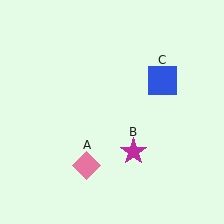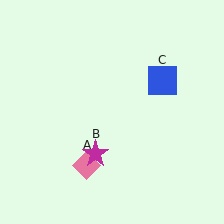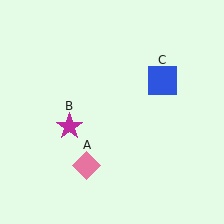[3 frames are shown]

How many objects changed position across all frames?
1 object changed position: magenta star (object B).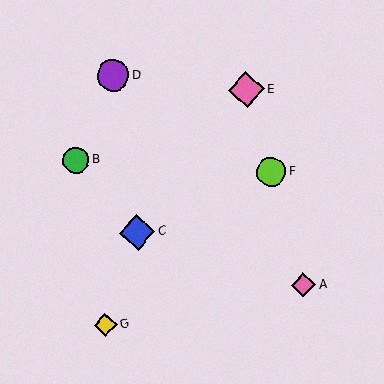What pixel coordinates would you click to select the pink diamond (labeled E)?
Click at (246, 90) to select the pink diamond E.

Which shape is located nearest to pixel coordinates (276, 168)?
The lime circle (labeled F) at (271, 172) is nearest to that location.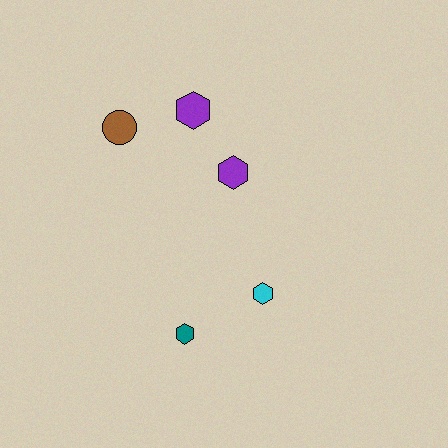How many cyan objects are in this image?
There is 1 cyan object.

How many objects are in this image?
There are 5 objects.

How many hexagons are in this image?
There are 4 hexagons.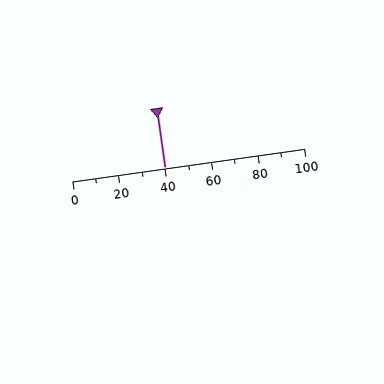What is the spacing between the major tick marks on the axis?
The major ticks are spaced 20 apart.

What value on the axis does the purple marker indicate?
The marker indicates approximately 40.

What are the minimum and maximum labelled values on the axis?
The axis runs from 0 to 100.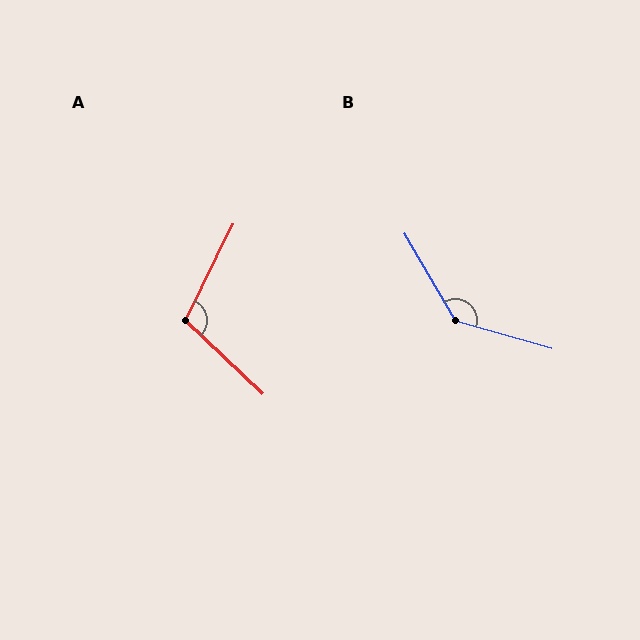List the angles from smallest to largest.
A (107°), B (136°).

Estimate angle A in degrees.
Approximately 107 degrees.